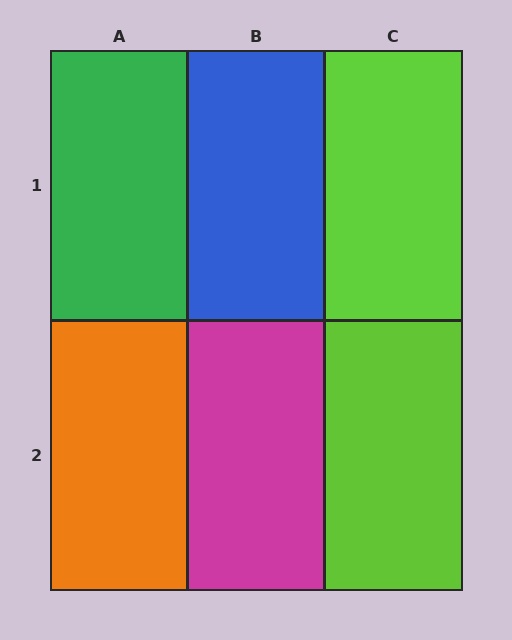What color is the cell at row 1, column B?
Blue.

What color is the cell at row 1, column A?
Green.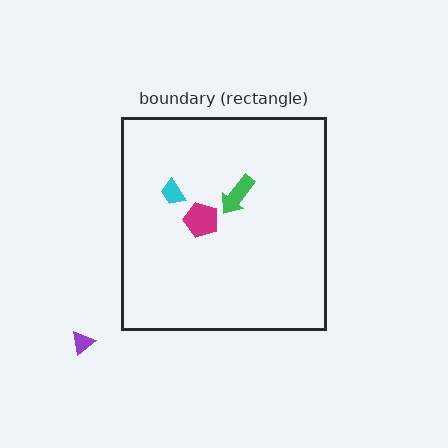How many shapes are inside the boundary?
3 inside, 1 outside.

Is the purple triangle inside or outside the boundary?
Outside.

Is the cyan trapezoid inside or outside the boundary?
Inside.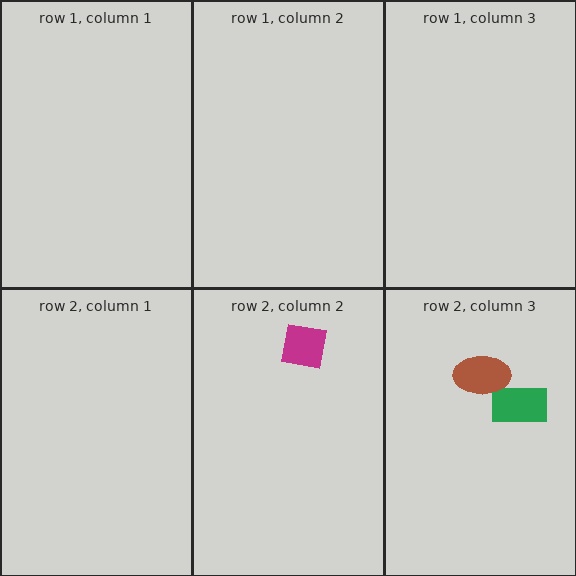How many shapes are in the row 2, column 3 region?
2.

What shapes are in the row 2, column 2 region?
The magenta square.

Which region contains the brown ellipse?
The row 2, column 3 region.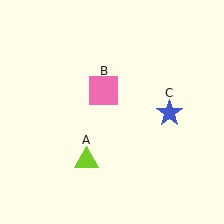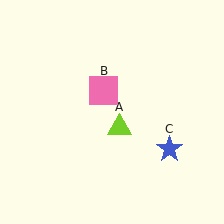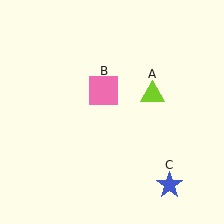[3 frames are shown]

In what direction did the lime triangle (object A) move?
The lime triangle (object A) moved up and to the right.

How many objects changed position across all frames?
2 objects changed position: lime triangle (object A), blue star (object C).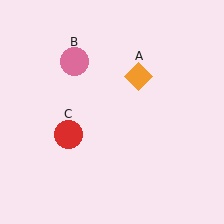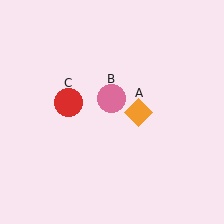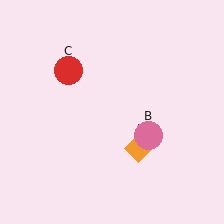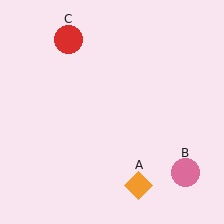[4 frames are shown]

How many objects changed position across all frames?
3 objects changed position: orange diamond (object A), pink circle (object B), red circle (object C).